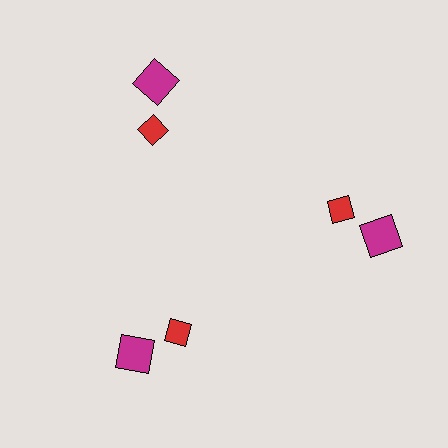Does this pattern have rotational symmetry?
Yes, this pattern has 3-fold rotational symmetry. It looks the same after rotating 120 degrees around the center.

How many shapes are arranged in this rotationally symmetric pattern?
There are 6 shapes, arranged in 3 groups of 2.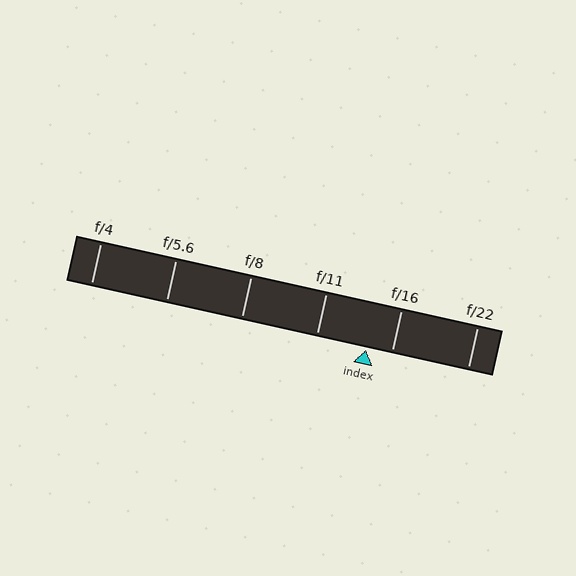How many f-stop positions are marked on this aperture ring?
There are 6 f-stop positions marked.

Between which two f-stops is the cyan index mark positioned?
The index mark is between f/11 and f/16.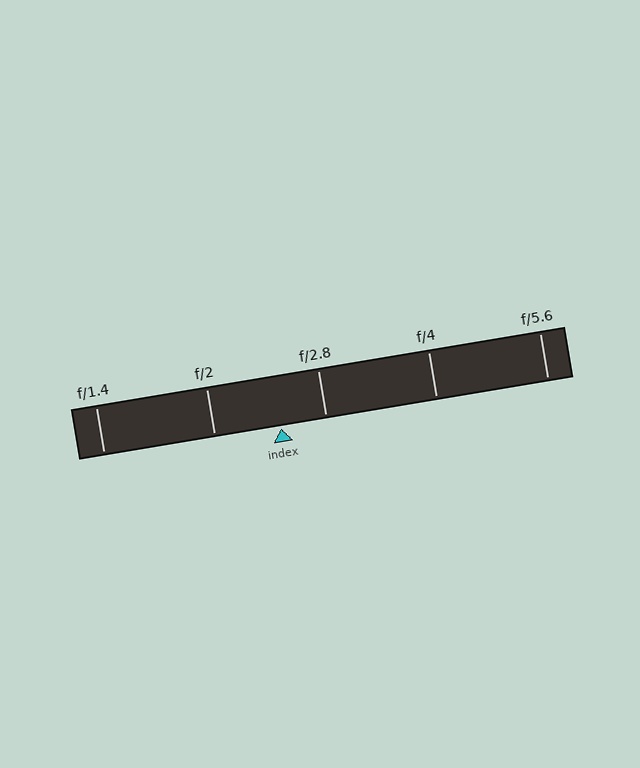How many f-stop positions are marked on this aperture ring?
There are 5 f-stop positions marked.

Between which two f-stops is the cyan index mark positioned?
The index mark is between f/2 and f/2.8.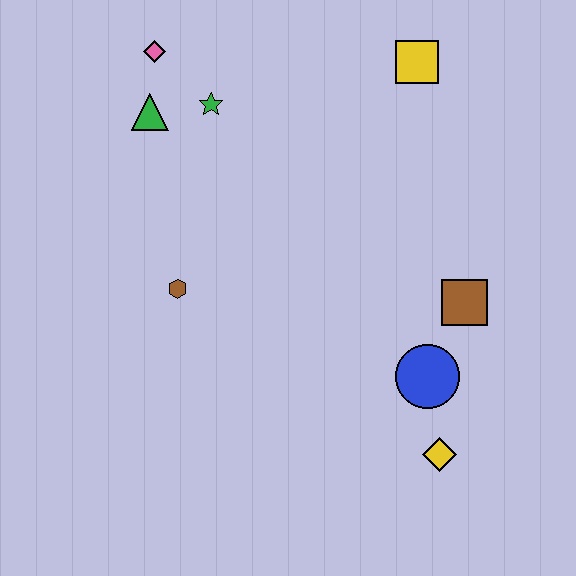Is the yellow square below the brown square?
No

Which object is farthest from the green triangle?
The yellow diamond is farthest from the green triangle.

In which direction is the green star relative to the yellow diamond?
The green star is above the yellow diamond.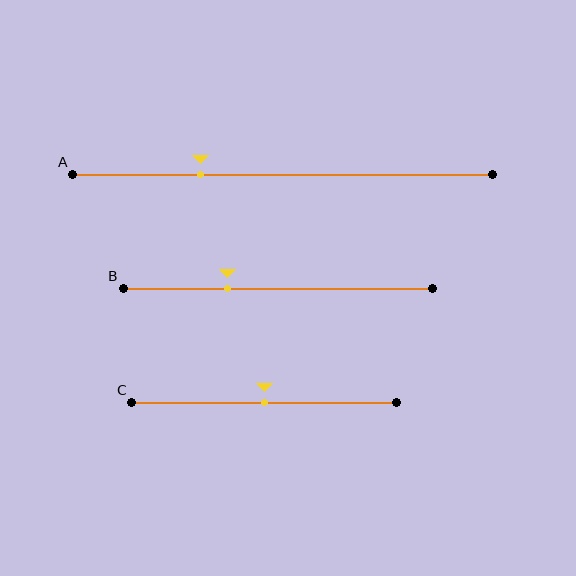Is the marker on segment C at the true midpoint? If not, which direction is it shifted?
Yes, the marker on segment C is at the true midpoint.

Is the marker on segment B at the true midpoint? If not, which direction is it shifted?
No, the marker on segment B is shifted to the left by about 16% of the segment length.